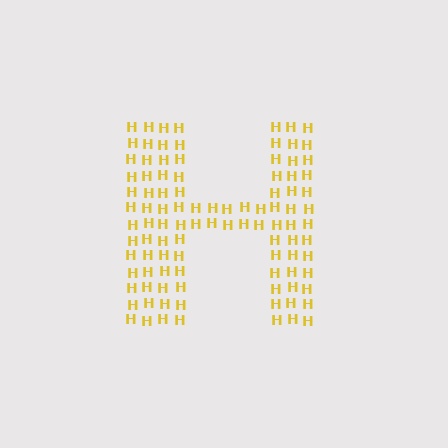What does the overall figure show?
The overall figure shows the letter H.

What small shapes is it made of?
It is made of small letter H's.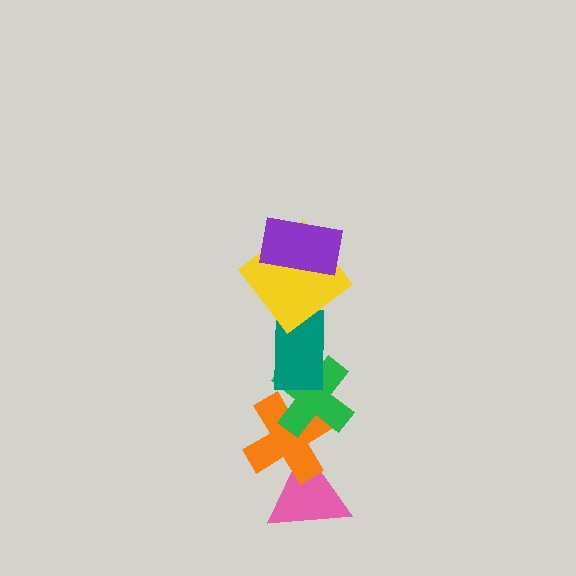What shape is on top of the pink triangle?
The orange cross is on top of the pink triangle.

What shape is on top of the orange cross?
The green cross is on top of the orange cross.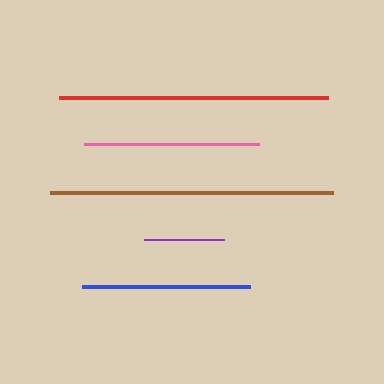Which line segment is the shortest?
The purple line is the shortest at approximately 80 pixels.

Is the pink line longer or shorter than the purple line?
The pink line is longer than the purple line.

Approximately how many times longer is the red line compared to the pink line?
The red line is approximately 1.5 times the length of the pink line.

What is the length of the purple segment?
The purple segment is approximately 80 pixels long.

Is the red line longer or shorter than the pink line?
The red line is longer than the pink line.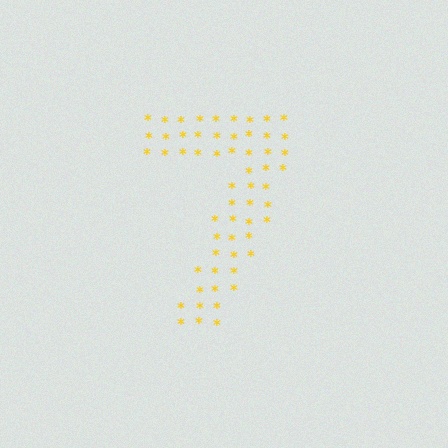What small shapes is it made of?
It is made of small asterisks.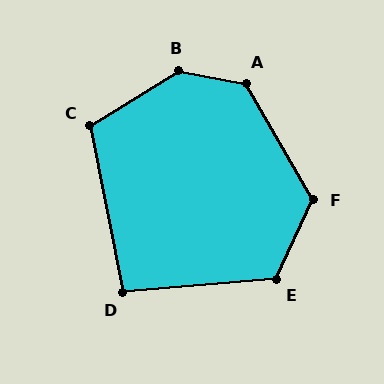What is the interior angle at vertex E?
Approximately 119 degrees (obtuse).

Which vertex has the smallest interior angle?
D, at approximately 97 degrees.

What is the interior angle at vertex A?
Approximately 130 degrees (obtuse).